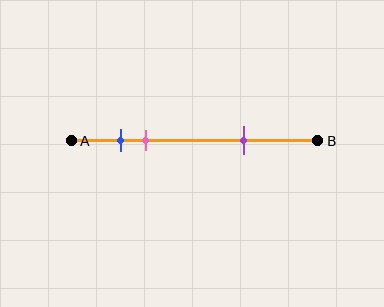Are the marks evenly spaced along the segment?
No, the marks are not evenly spaced.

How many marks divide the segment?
There are 3 marks dividing the segment.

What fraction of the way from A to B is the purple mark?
The purple mark is approximately 70% (0.7) of the way from A to B.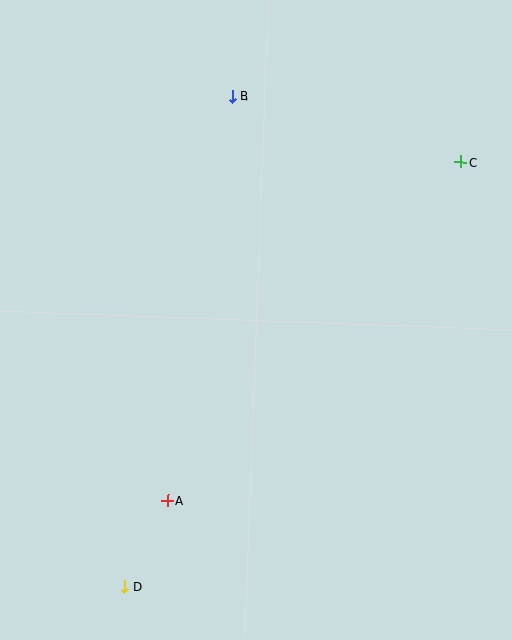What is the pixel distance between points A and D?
The distance between A and D is 96 pixels.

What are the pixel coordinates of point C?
Point C is at (461, 162).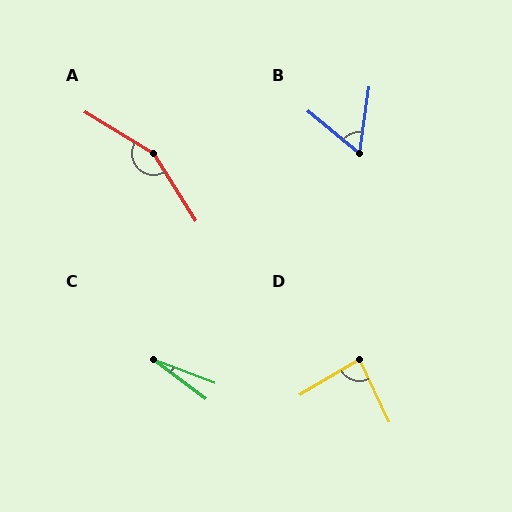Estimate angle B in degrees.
Approximately 59 degrees.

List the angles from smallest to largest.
C (16°), B (59°), D (84°), A (153°).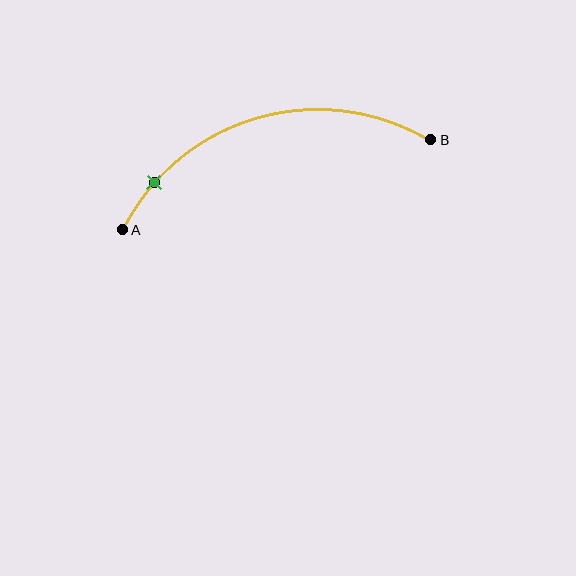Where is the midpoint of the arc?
The arc midpoint is the point on the curve farthest from the straight line joining A and B. It sits above that line.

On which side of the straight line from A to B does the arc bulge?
The arc bulges above the straight line connecting A and B.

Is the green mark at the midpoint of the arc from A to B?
No. The green mark lies on the arc but is closer to endpoint A. The arc midpoint would be at the point on the curve equidistant along the arc from both A and B.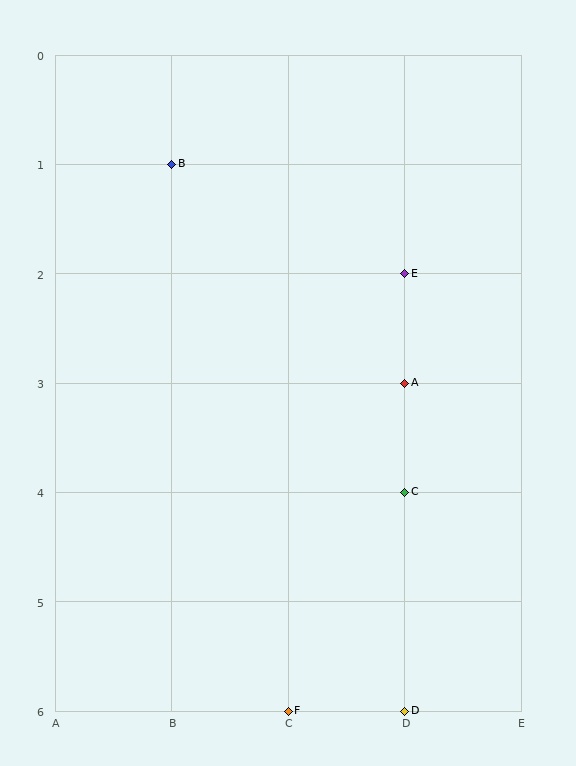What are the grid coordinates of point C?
Point C is at grid coordinates (D, 4).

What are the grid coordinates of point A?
Point A is at grid coordinates (D, 3).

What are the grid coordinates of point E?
Point E is at grid coordinates (D, 2).